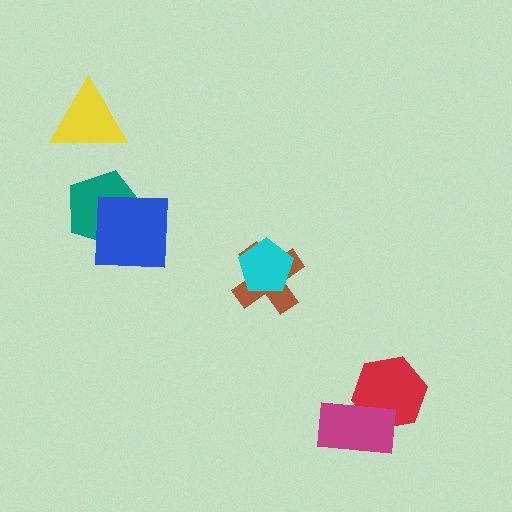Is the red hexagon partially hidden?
Yes, it is partially covered by another shape.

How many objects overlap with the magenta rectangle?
1 object overlaps with the magenta rectangle.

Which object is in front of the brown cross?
The cyan pentagon is in front of the brown cross.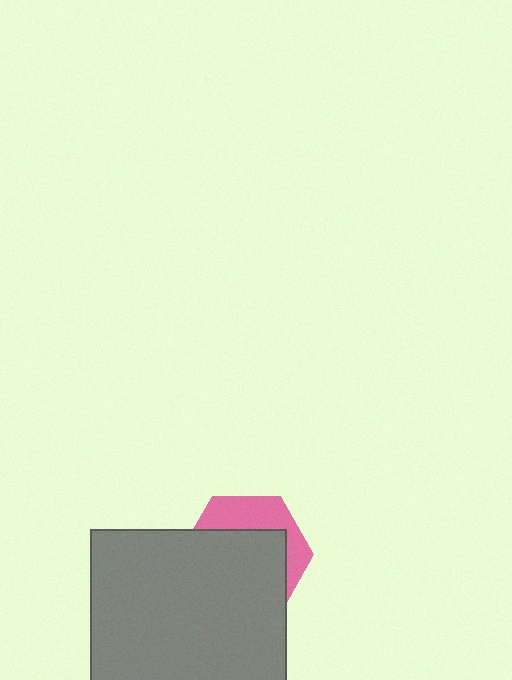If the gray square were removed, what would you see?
You would see the complete pink hexagon.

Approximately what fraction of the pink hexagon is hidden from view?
Roughly 66% of the pink hexagon is hidden behind the gray square.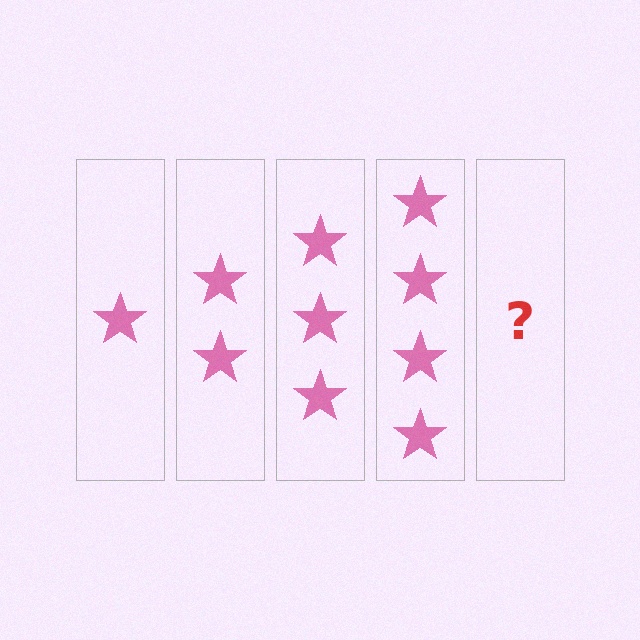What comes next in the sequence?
The next element should be 5 stars.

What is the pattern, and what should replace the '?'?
The pattern is that each step adds one more star. The '?' should be 5 stars.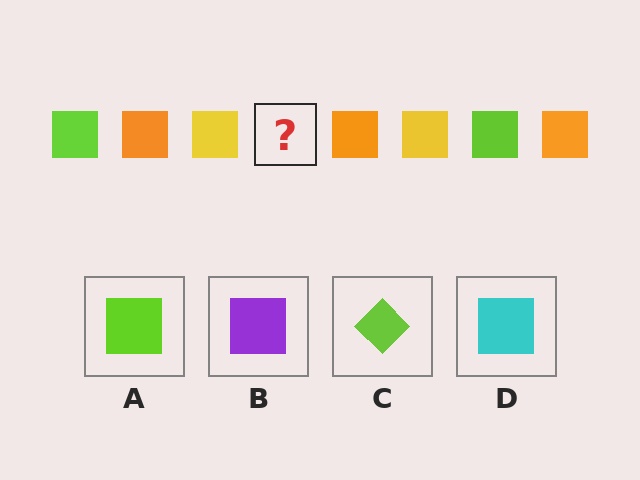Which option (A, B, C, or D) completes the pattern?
A.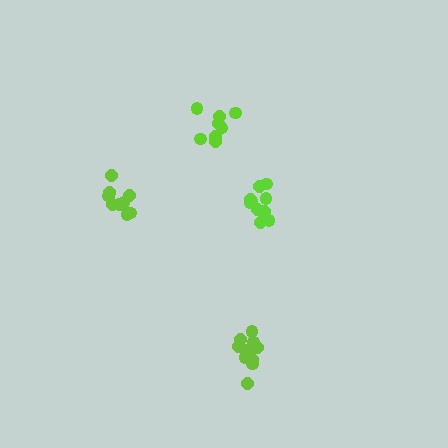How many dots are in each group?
Group 1: 11 dots, Group 2: 8 dots, Group 3: 10 dots, Group 4: 10 dots (39 total).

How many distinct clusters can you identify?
There are 4 distinct clusters.